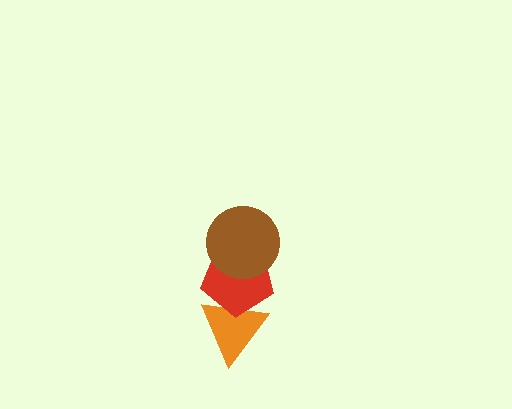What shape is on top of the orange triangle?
The red pentagon is on top of the orange triangle.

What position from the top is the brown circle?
The brown circle is 1st from the top.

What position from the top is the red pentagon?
The red pentagon is 2nd from the top.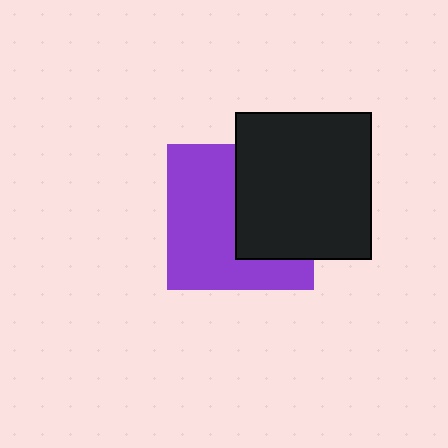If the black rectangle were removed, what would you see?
You would see the complete purple square.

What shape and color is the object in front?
The object in front is a black rectangle.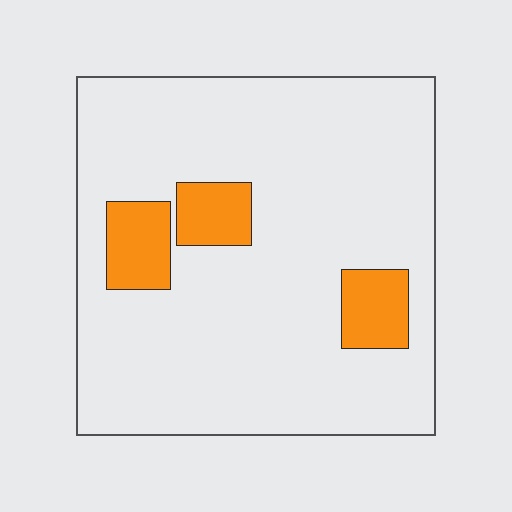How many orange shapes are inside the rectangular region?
3.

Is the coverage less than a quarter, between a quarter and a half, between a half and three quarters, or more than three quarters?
Less than a quarter.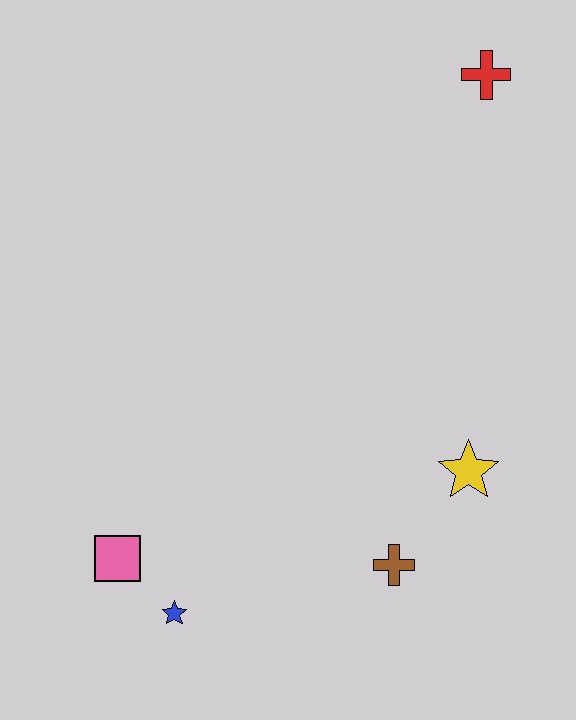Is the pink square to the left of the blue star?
Yes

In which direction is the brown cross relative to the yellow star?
The brown cross is below the yellow star.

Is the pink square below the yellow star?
Yes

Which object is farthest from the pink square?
The red cross is farthest from the pink square.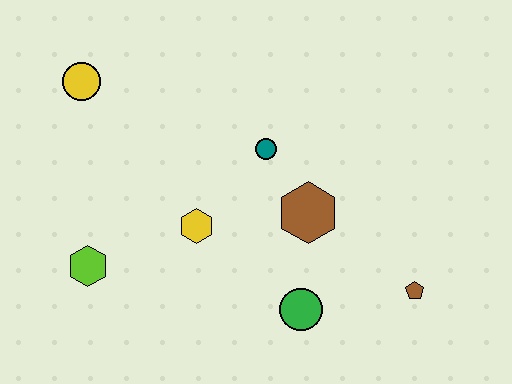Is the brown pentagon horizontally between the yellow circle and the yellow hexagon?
No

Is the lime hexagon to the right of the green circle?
No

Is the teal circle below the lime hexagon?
No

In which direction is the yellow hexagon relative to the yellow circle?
The yellow hexagon is below the yellow circle.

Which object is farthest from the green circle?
The yellow circle is farthest from the green circle.